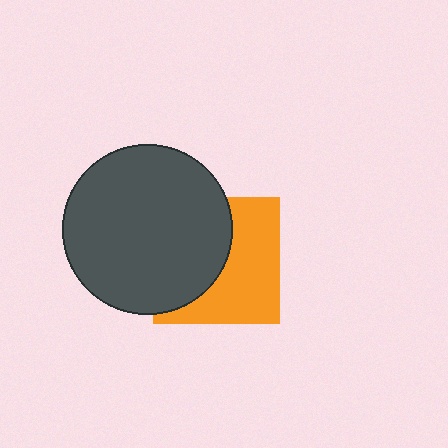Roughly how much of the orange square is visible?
About half of it is visible (roughly 51%).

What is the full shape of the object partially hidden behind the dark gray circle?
The partially hidden object is an orange square.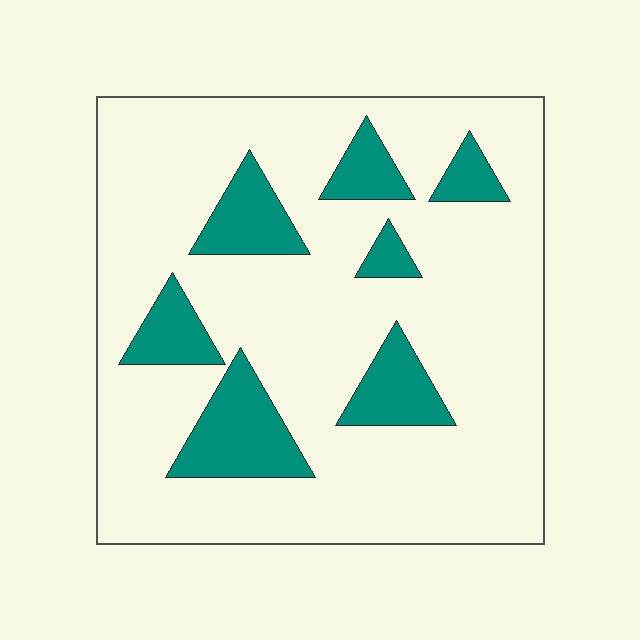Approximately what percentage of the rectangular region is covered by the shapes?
Approximately 20%.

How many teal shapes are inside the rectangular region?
7.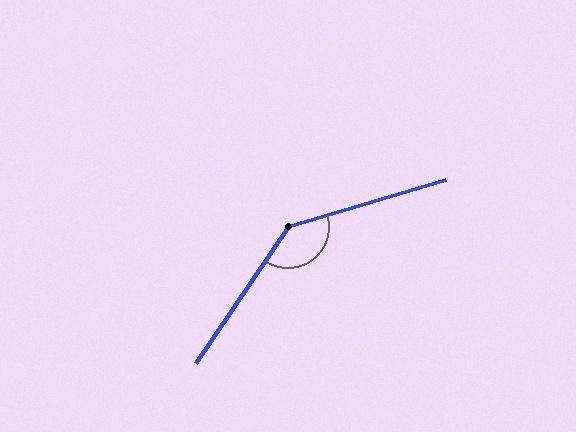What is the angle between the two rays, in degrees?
Approximately 141 degrees.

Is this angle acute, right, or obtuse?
It is obtuse.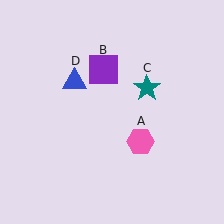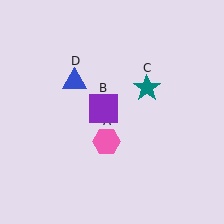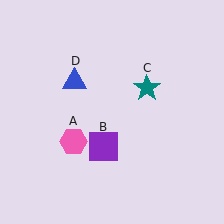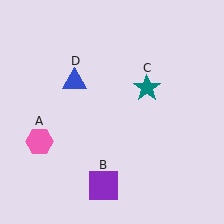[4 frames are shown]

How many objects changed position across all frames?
2 objects changed position: pink hexagon (object A), purple square (object B).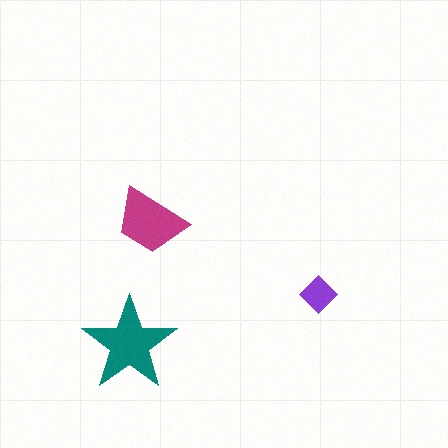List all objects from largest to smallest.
The teal star, the magenta trapezoid, the purple diamond.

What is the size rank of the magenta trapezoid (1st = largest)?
2nd.